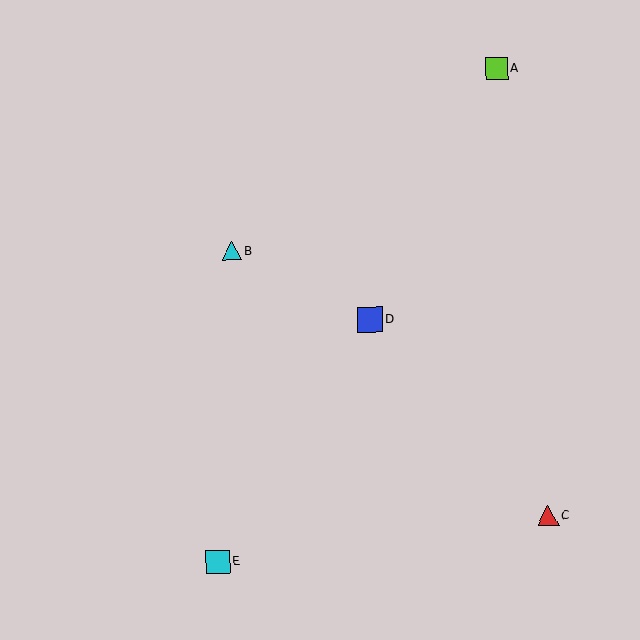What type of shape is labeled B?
Shape B is a cyan triangle.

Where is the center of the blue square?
The center of the blue square is at (370, 319).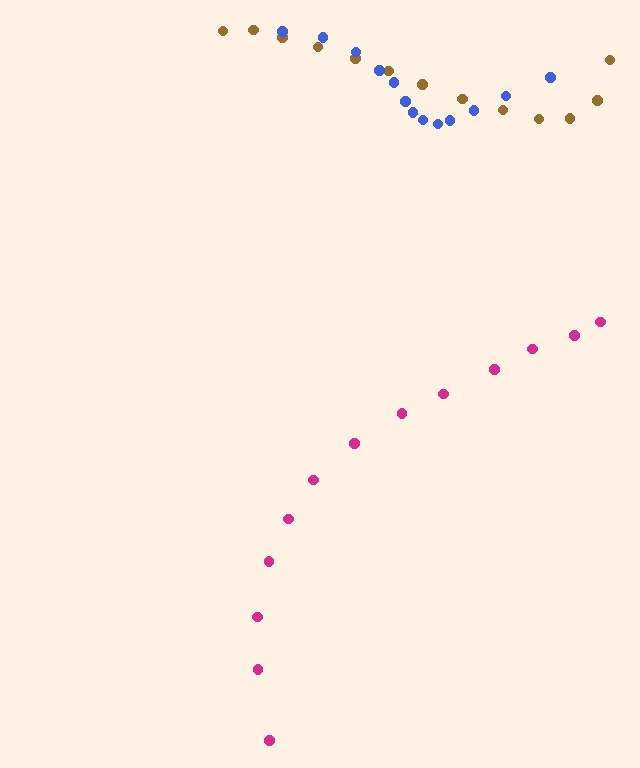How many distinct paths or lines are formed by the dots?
There are 3 distinct paths.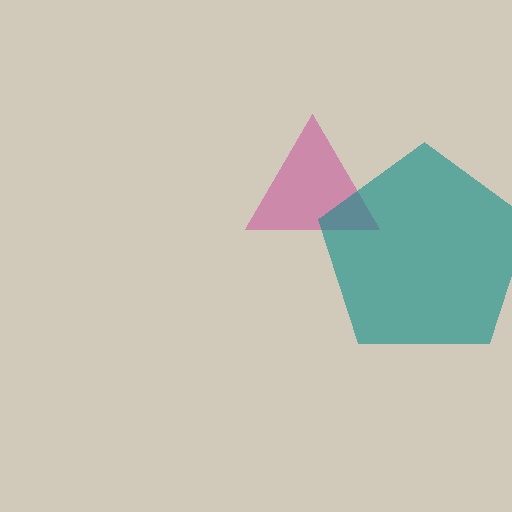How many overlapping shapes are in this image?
There are 2 overlapping shapes in the image.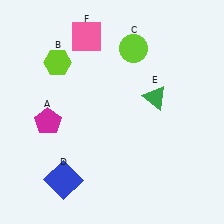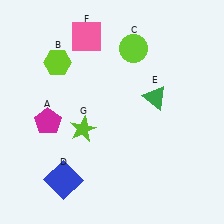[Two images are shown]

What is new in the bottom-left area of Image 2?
A lime star (G) was added in the bottom-left area of Image 2.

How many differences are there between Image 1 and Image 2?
There is 1 difference between the two images.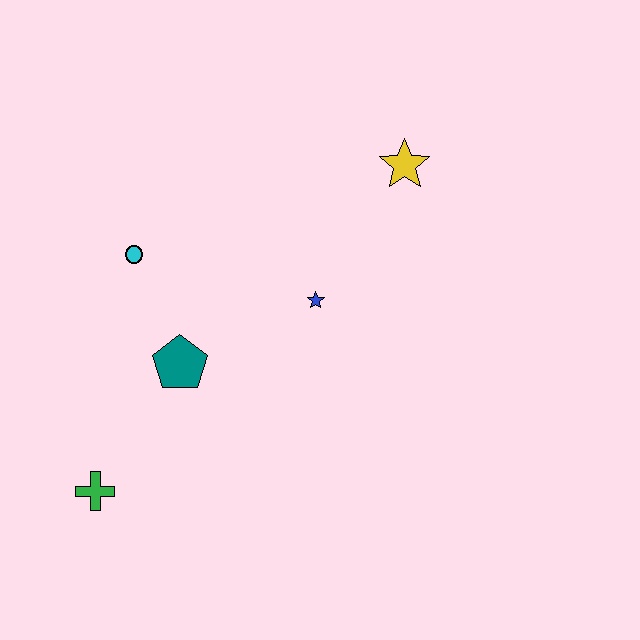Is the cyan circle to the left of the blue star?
Yes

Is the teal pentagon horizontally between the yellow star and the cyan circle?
Yes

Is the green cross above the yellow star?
No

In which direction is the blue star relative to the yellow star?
The blue star is below the yellow star.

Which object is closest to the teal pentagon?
The cyan circle is closest to the teal pentagon.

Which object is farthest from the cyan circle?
The yellow star is farthest from the cyan circle.